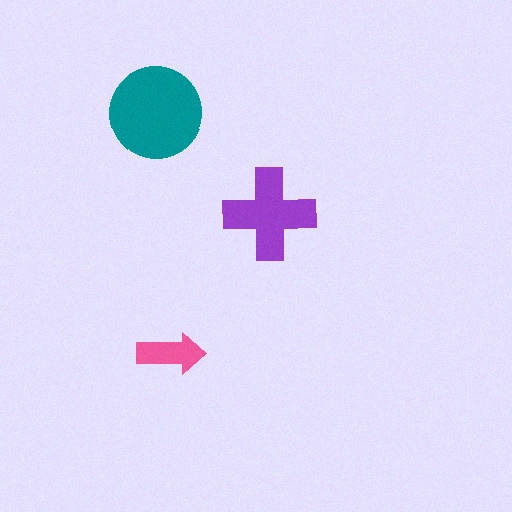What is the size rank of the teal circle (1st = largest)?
1st.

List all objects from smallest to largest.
The pink arrow, the purple cross, the teal circle.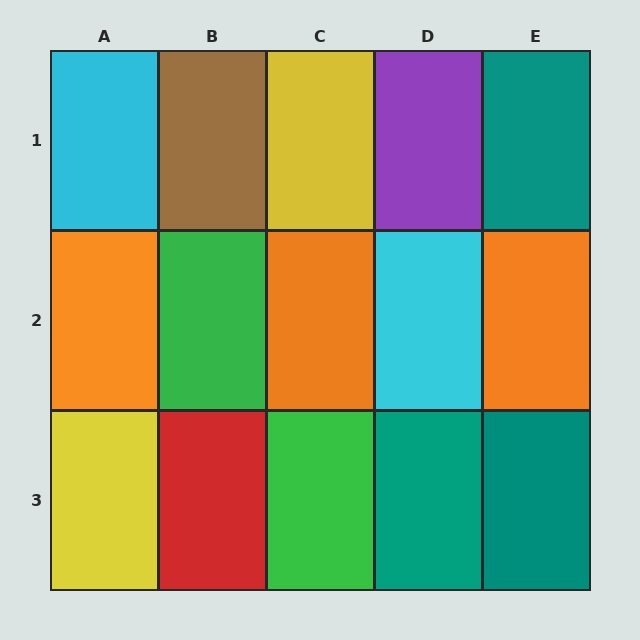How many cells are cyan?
2 cells are cyan.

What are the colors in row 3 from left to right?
Yellow, red, green, teal, teal.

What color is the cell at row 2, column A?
Orange.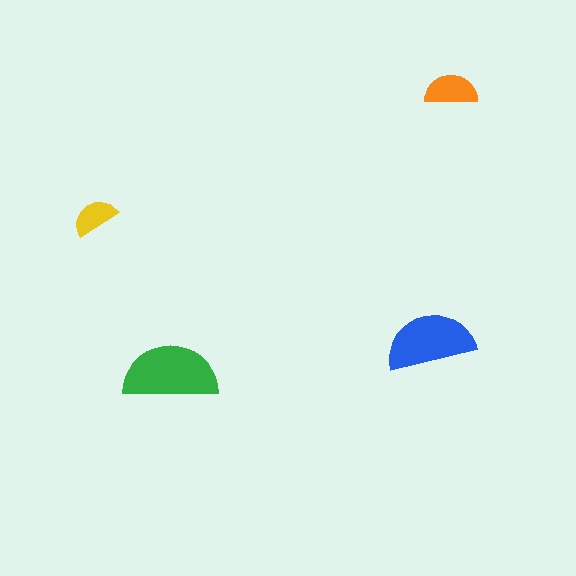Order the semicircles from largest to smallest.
the green one, the blue one, the orange one, the yellow one.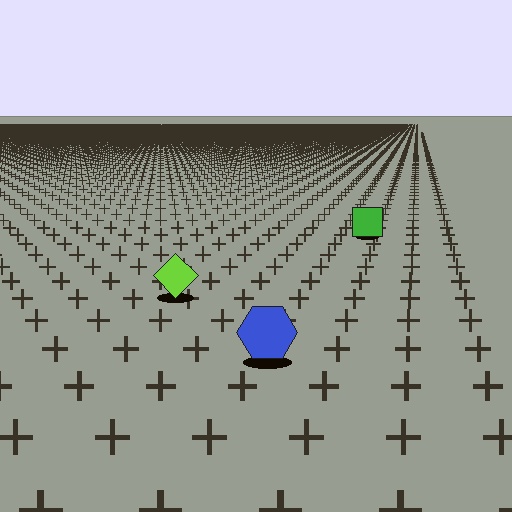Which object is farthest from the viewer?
The green square is farthest from the viewer. It appears smaller and the ground texture around it is denser.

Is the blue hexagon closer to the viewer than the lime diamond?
Yes. The blue hexagon is closer — you can tell from the texture gradient: the ground texture is coarser near it.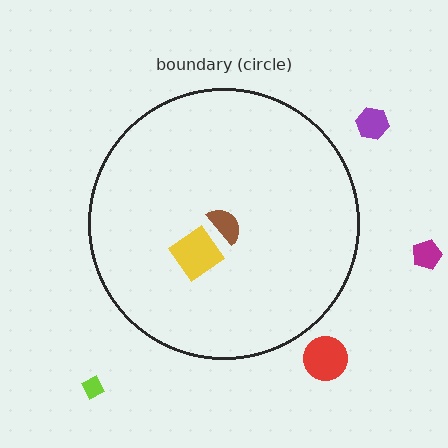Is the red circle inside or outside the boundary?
Outside.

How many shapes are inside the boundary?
2 inside, 4 outside.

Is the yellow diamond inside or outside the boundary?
Inside.